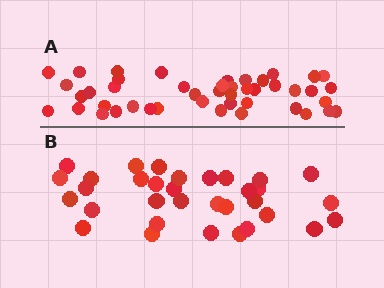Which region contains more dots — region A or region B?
Region A (the top region) has more dots.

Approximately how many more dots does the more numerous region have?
Region A has roughly 12 or so more dots than region B.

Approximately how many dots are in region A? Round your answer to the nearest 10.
About 40 dots. (The exact count is 45, which rounds to 40.)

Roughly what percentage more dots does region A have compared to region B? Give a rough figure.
About 35% more.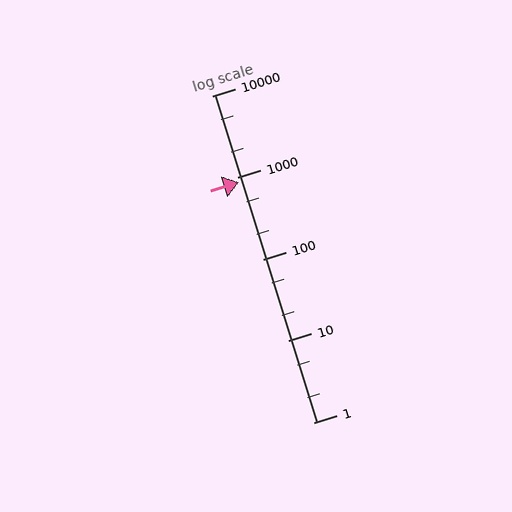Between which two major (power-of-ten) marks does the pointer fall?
The pointer is between 100 and 1000.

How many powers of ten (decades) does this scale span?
The scale spans 4 decades, from 1 to 10000.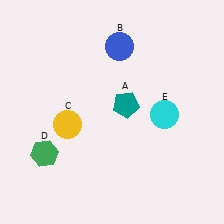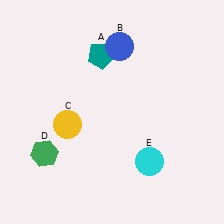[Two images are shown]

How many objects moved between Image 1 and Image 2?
2 objects moved between the two images.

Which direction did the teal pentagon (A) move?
The teal pentagon (A) moved up.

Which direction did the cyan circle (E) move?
The cyan circle (E) moved down.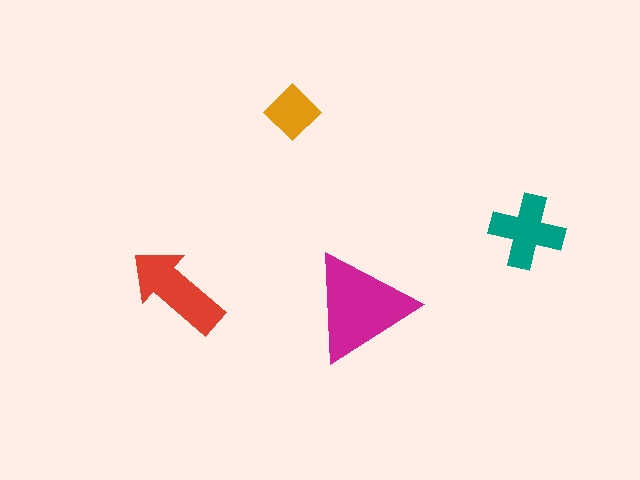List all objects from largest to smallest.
The magenta triangle, the red arrow, the teal cross, the orange diamond.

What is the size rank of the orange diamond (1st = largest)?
4th.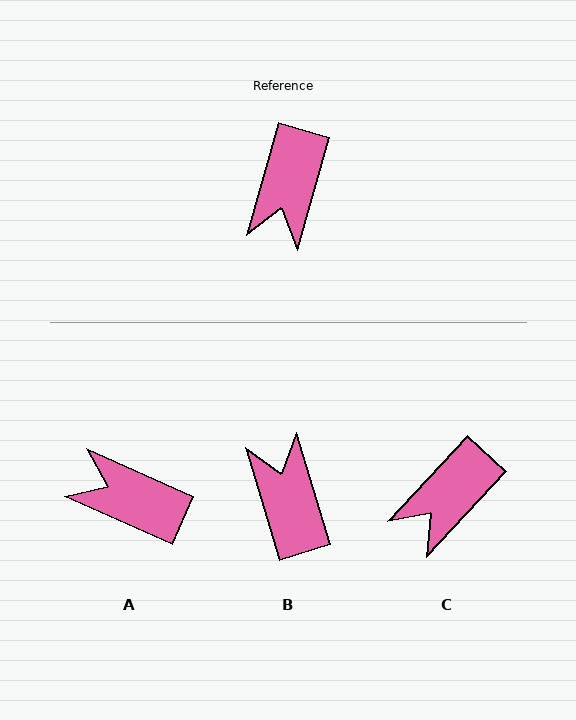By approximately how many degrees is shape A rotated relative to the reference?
Approximately 98 degrees clockwise.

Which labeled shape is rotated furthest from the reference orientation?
B, about 147 degrees away.